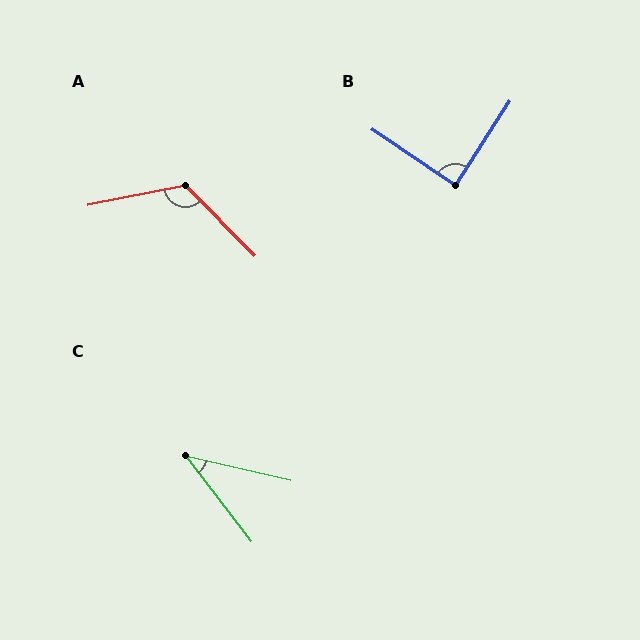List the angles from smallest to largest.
C (40°), B (89°), A (123°).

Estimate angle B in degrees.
Approximately 89 degrees.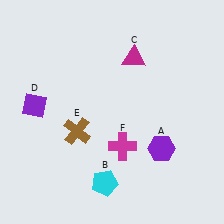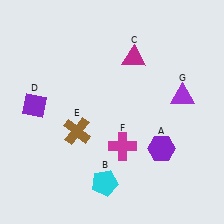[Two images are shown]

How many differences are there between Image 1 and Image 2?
There is 1 difference between the two images.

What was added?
A purple triangle (G) was added in Image 2.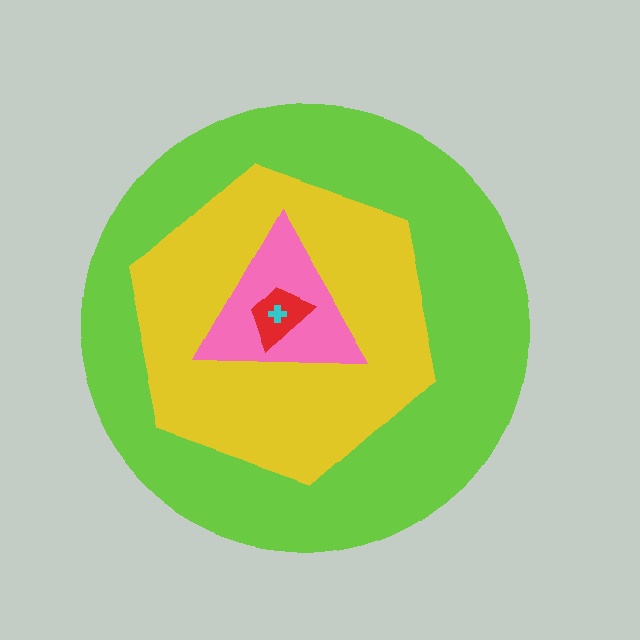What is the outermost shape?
The lime circle.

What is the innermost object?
The cyan cross.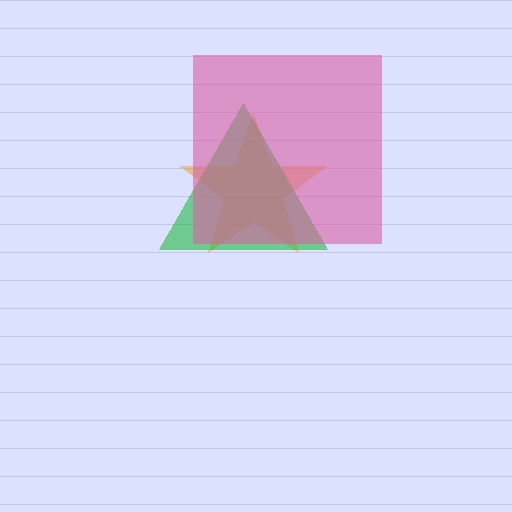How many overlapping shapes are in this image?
There are 3 overlapping shapes in the image.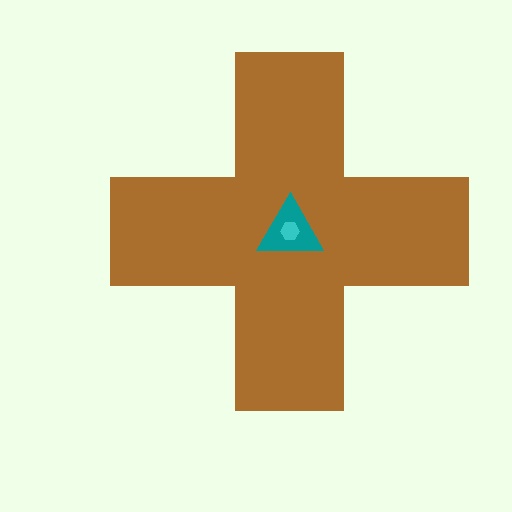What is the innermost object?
The cyan hexagon.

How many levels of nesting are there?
3.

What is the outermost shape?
The brown cross.